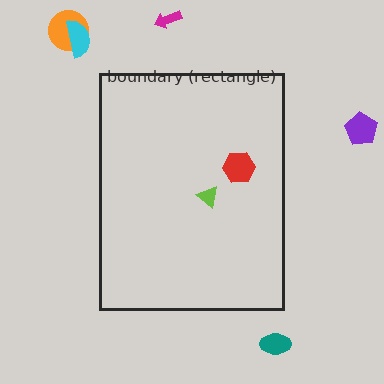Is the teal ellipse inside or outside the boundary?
Outside.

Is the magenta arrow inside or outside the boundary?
Outside.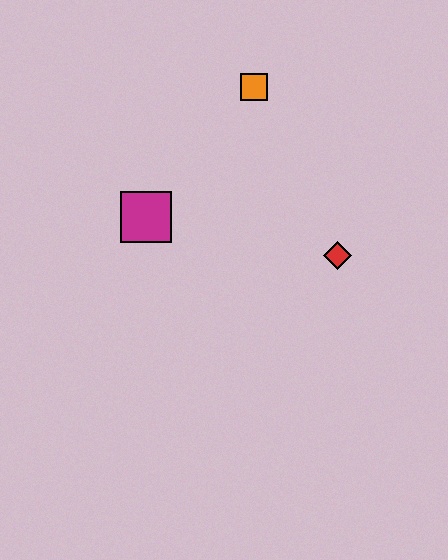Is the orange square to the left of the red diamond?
Yes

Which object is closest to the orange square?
The magenta square is closest to the orange square.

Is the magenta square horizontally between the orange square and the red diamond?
No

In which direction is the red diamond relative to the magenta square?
The red diamond is to the right of the magenta square.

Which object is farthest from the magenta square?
The red diamond is farthest from the magenta square.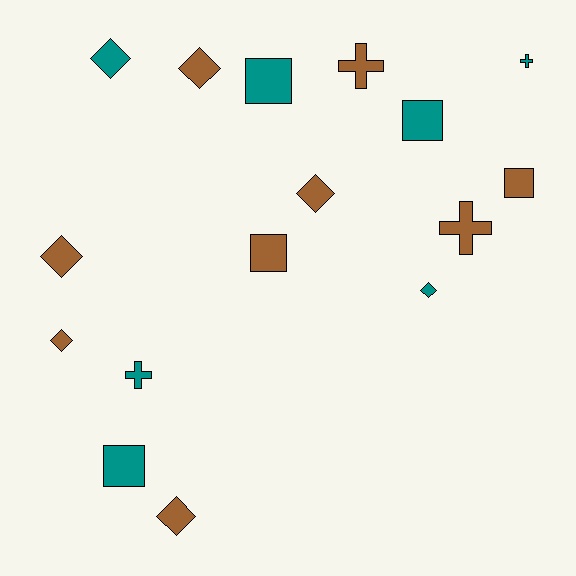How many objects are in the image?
There are 16 objects.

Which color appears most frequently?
Brown, with 9 objects.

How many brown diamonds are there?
There are 5 brown diamonds.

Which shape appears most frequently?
Diamond, with 7 objects.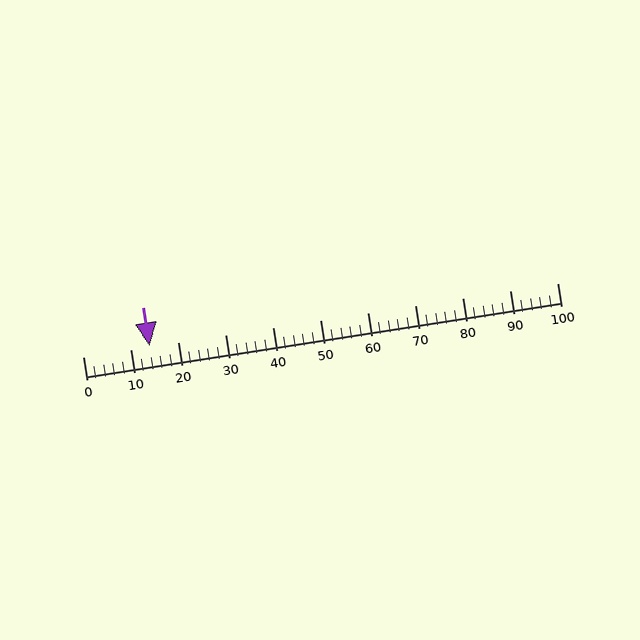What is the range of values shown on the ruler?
The ruler shows values from 0 to 100.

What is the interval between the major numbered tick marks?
The major tick marks are spaced 10 units apart.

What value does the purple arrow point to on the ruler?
The purple arrow points to approximately 14.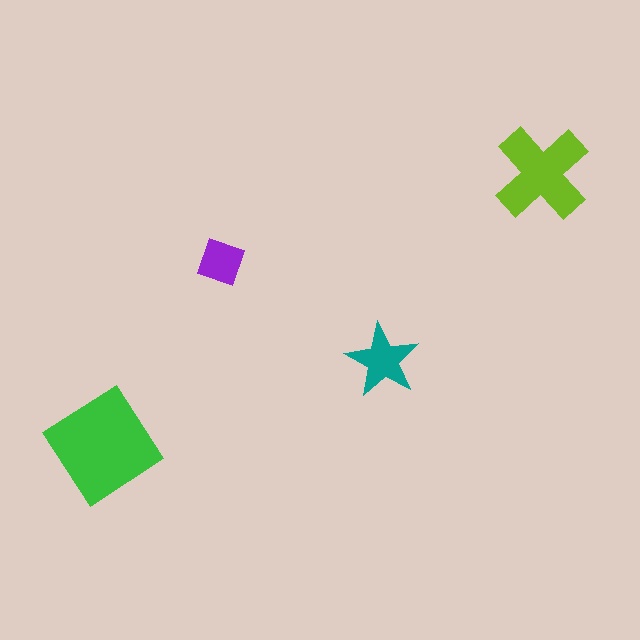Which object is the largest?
The green diamond.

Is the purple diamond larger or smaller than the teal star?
Smaller.